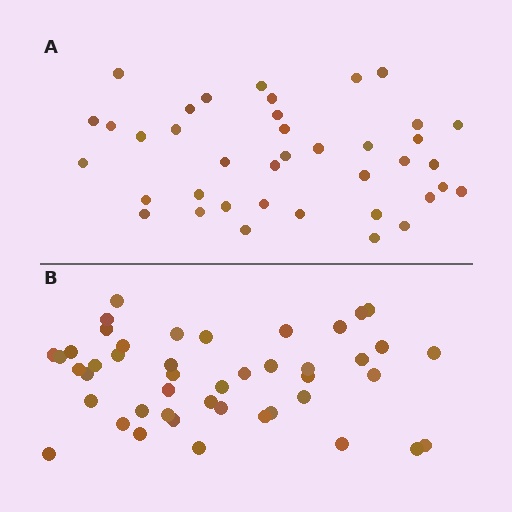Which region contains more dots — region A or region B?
Region B (the bottom region) has more dots.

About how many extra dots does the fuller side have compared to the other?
Region B has about 6 more dots than region A.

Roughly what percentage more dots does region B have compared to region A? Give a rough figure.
About 15% more.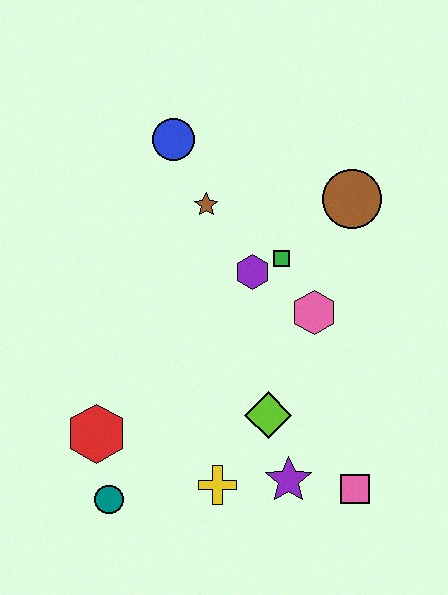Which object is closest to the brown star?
The blue circle is closest to the brown star.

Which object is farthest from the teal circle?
The brown circle is farthest from the teal circle.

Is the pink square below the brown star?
Yes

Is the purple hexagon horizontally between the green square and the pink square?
No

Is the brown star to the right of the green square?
No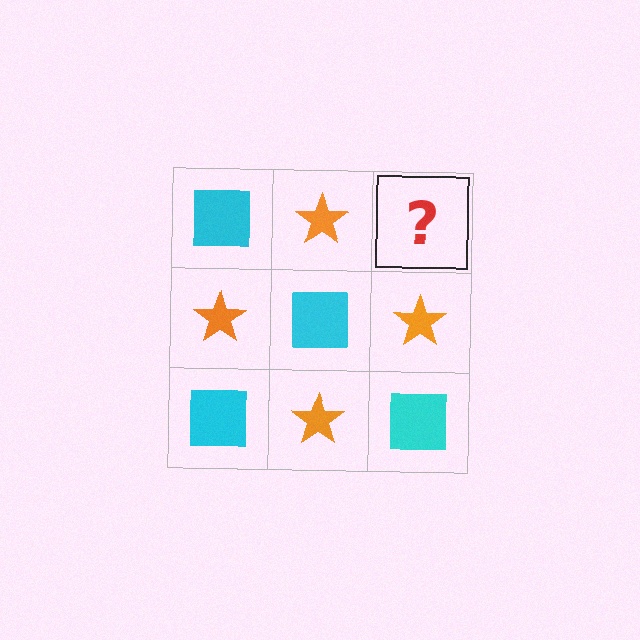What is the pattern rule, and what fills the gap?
The rule is that it alternates cyan square and orange star in a checkerboard pattern. The gap should be filled with a cyan square.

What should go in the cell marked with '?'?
The missing cell should contain a cyan square.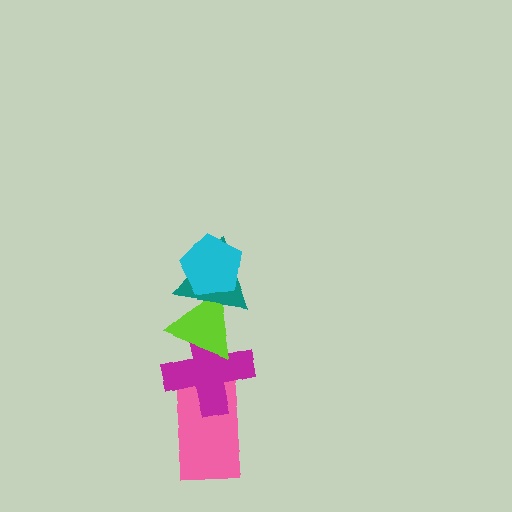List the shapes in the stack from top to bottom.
From top to bottom: the cyan pentagon, the teal triangle, the lime triangle, the magenta cross, the pink rectangle.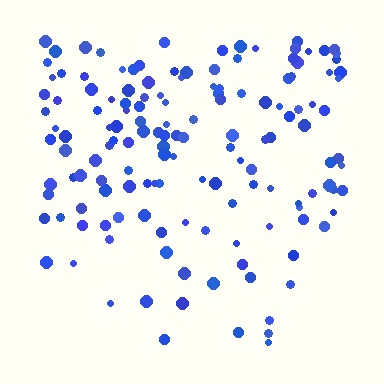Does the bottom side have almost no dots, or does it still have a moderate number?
Still a moderate number, just noticeably fewer than the top.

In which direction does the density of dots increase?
From bottom to top, with the top side densest.